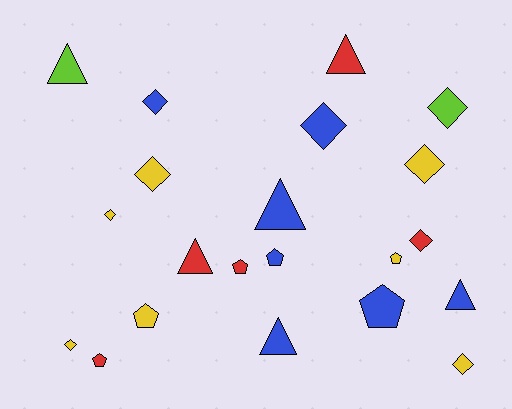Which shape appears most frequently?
Diamond, with 9 objects.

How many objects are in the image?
There are 21 objects.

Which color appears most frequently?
Blue, with 7 objects.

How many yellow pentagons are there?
There are 2 yellow pentagons.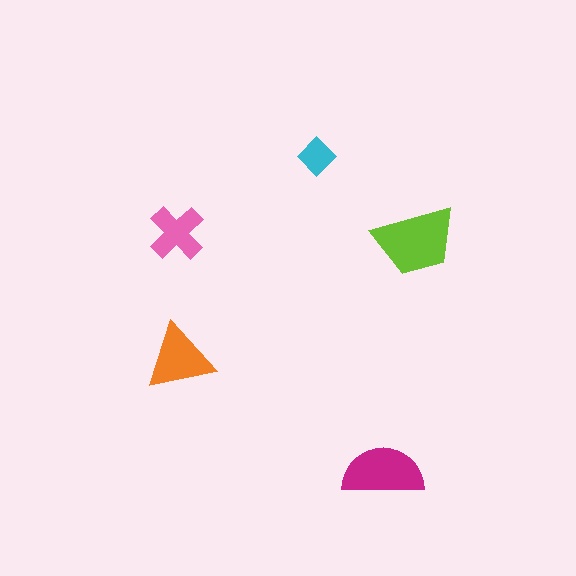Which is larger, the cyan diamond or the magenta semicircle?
The magenta semicircle.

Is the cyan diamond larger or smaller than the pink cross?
Smaller.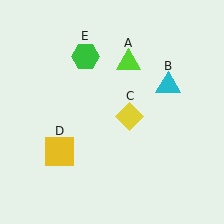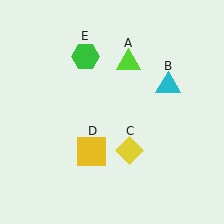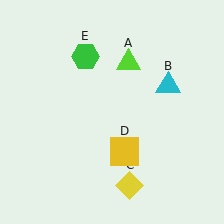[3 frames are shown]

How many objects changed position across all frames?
2 objects changed position: yellow diamond (object C), yellow square (object D).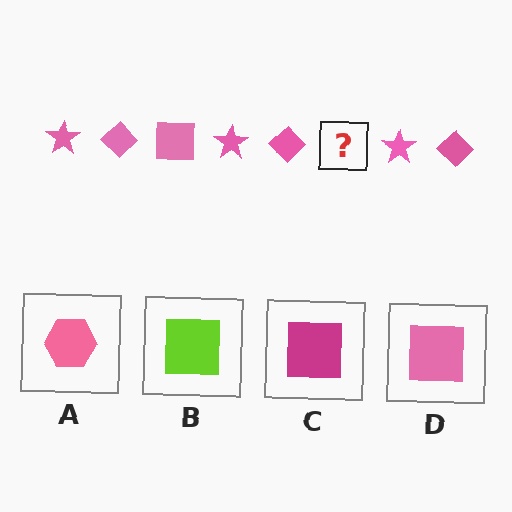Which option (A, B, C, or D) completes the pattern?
D.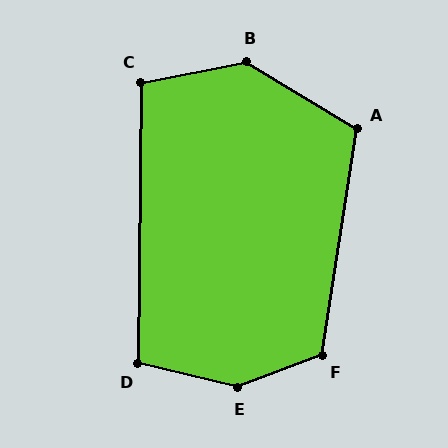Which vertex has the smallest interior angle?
C, at approximately 102 degrees.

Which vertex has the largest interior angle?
E, at approximately 146 degrees.